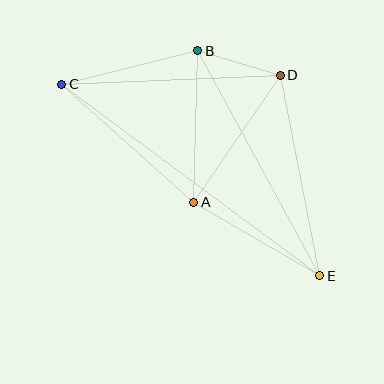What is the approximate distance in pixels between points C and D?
The distance between C and D is approximately 219 pixels.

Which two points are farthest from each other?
Points C and E are farthest from each other.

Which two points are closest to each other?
Points B and D are closest to each other.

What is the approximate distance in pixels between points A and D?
The distance between A and D is approximately 154 pixels.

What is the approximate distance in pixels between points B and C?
The distance between B and C is approximately 140 pixels.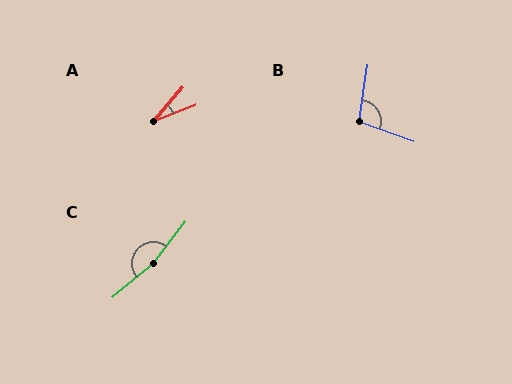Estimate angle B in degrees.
Approximately 101 degrees.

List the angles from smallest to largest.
A (28°), B (101°), C (168°).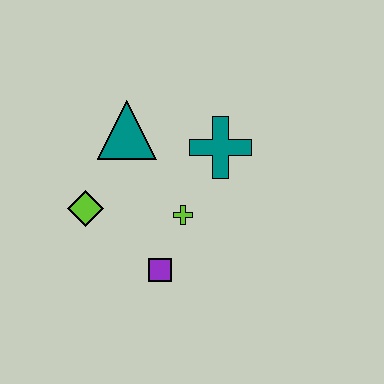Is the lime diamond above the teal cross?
No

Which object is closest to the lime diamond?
The teal triangle is closest to the lime diamond.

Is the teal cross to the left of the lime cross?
No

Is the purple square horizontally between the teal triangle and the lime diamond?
No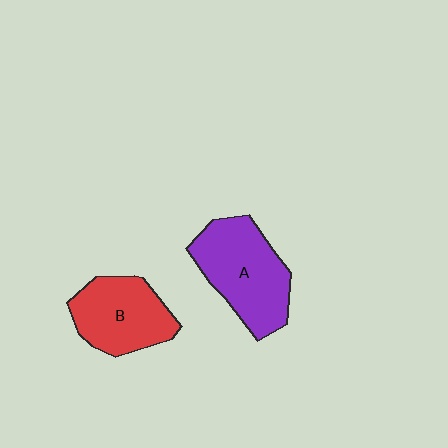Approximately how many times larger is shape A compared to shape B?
Approximately 1.2 times.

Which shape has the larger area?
Shape A (purple).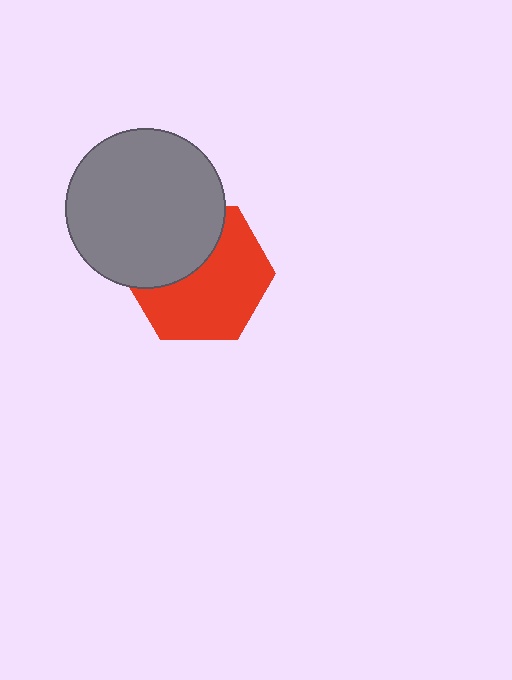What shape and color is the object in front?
The object in front is a gray circle.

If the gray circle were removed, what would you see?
You would see the complete red hexagon.